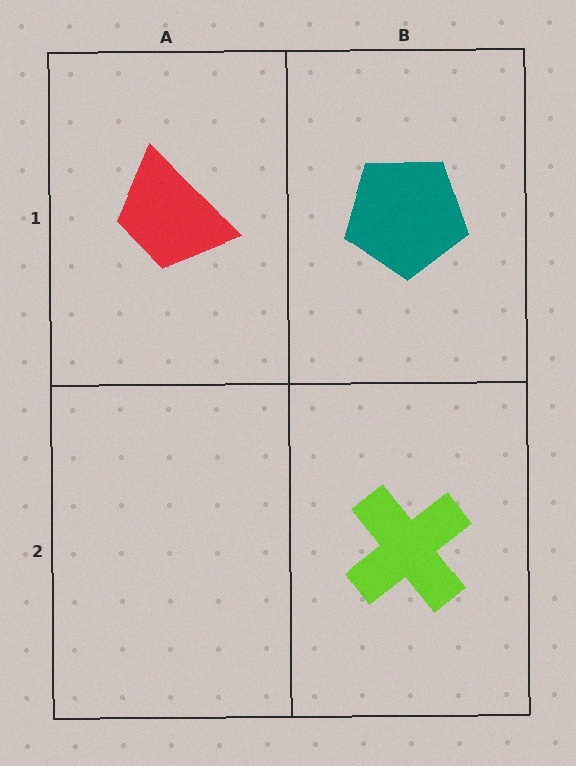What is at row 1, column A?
A red trapezoid.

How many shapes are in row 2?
1 shape.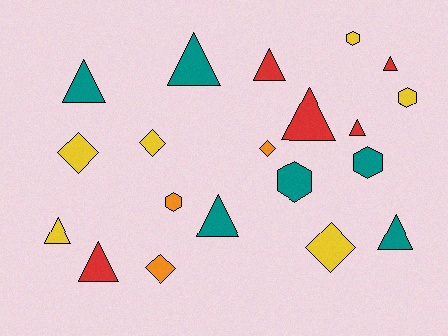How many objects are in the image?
There are 20 objects.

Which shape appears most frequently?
Triangle, with 10 objects.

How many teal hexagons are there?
There are 2 teal hexagons.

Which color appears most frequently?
Teal, with 6 objects.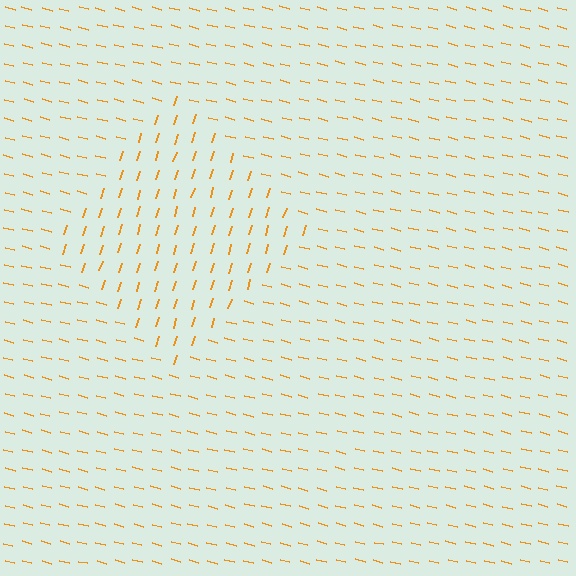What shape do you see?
I see a diamond.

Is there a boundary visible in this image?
Yes, there is a texture boundary formed by a change in line orientation.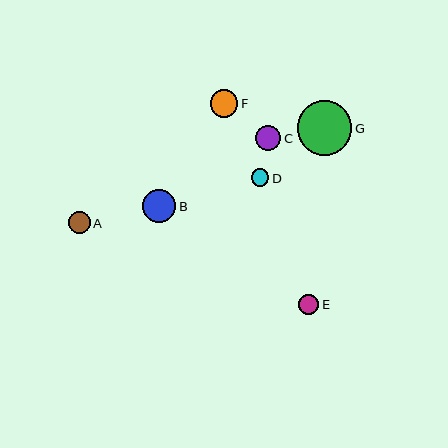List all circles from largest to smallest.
From largest to smallest: G, B, F, C, A, E, D.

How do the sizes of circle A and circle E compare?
Circle A and circle E are approximately the same size.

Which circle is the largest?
Circle G is the largest with a size of approximately 54 pixels.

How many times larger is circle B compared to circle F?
Circle B is approximately 1.2 times the size of circle F.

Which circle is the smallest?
Circle D is the smallest with a size of approximately 18 pixels.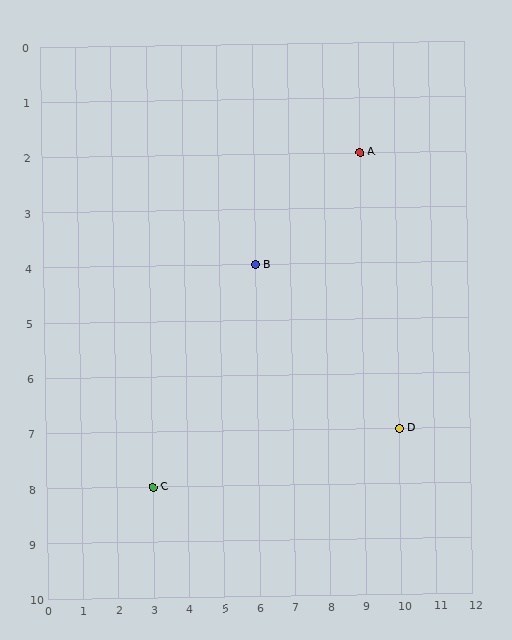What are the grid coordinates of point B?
Point B is at grid coordinates (6, 4).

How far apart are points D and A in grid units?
Points D and A are 1 column and 5 rows apart (about 5.1 grid units diagonally).